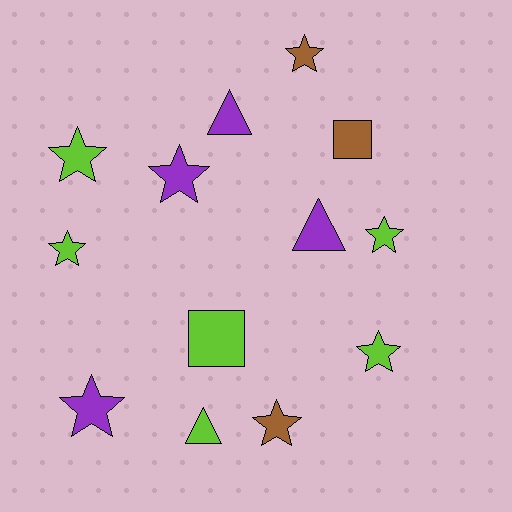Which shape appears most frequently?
Star, with 8 objects.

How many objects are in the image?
There are 13 objects.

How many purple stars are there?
There are 2 purple stars.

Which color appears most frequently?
Lime, with 6 objects.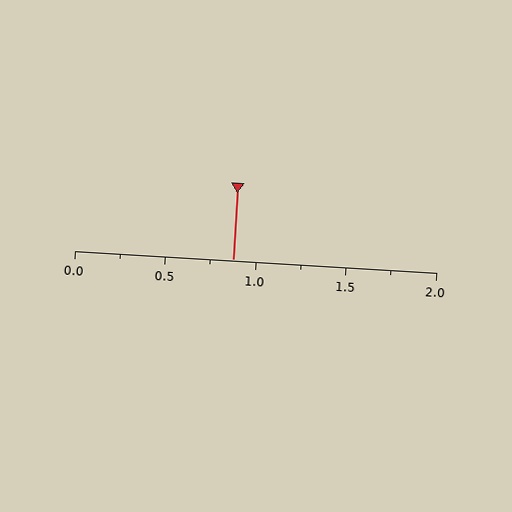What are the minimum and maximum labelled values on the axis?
The axis runs from 0.0 to 2.0.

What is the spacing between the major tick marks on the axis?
The major ticks are spaced 0.5 apart.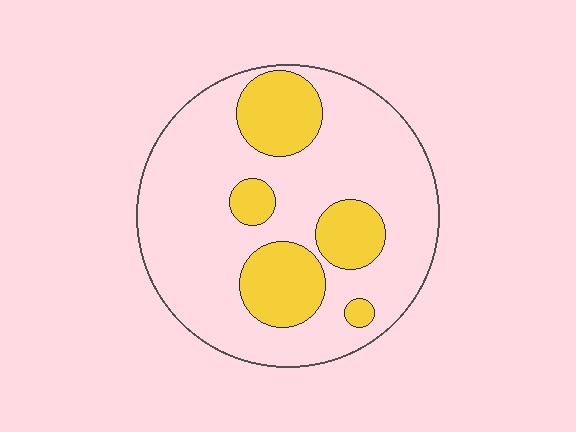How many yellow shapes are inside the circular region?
5.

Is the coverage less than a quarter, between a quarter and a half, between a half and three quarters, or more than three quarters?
Between a quarter and a half.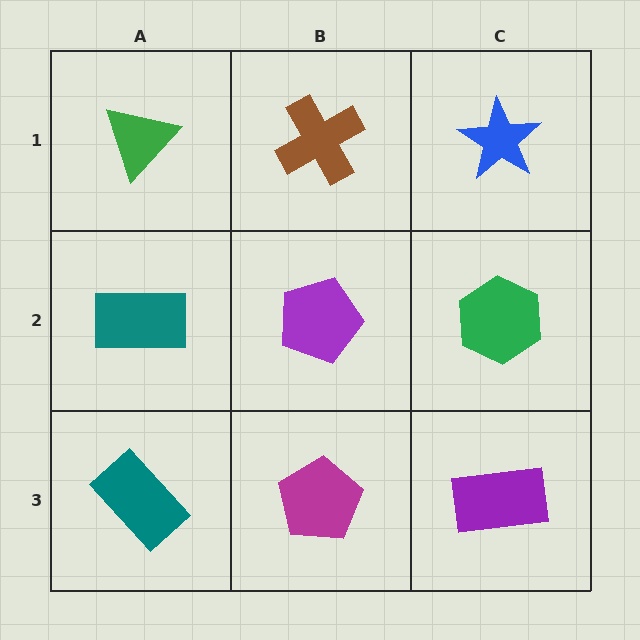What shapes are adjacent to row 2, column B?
A brown cross (row 1, column B), a magenta pentagon (row 3, column B), a teal rectangle (row 2, column A), a green hexagon (row 2, column C).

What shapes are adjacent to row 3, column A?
A teal rectangle (row 2, column A), a magenta pentagon (row 3, column B).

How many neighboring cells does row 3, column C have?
2.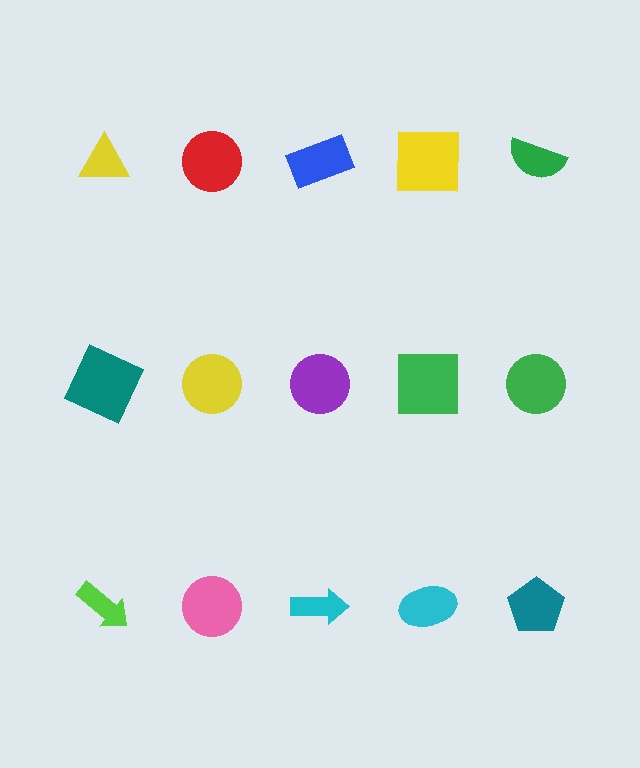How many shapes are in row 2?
5 shapes.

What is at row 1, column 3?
A blue rectangle.